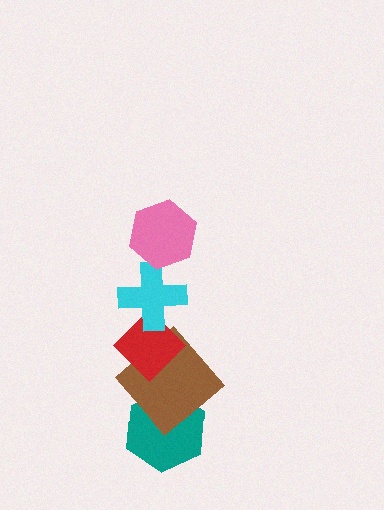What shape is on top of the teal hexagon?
The brown diamond is on top of the teal hexagon.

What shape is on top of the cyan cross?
The pink hexagon is on top of the cyan cross.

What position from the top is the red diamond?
The red diamond is 3rd from the top.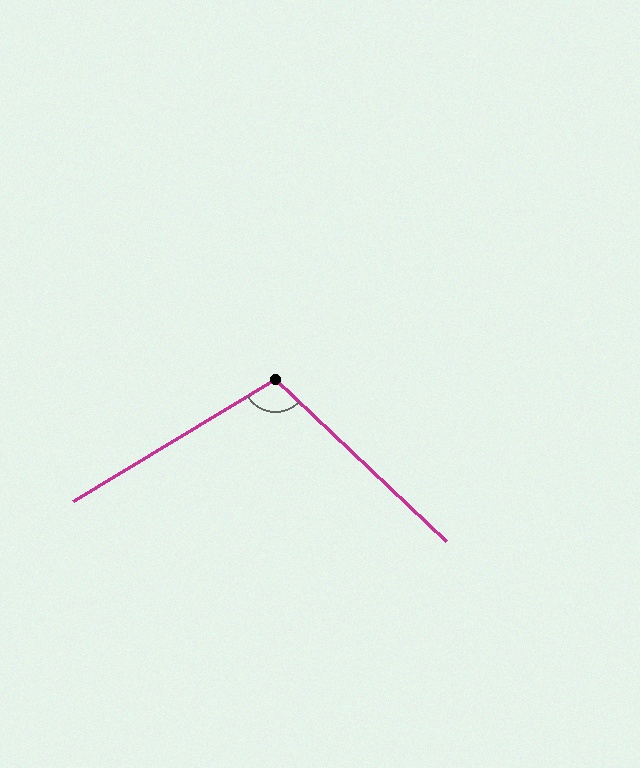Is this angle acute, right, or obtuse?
It is obtuse.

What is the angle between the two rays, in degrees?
Approximately 105 degrees.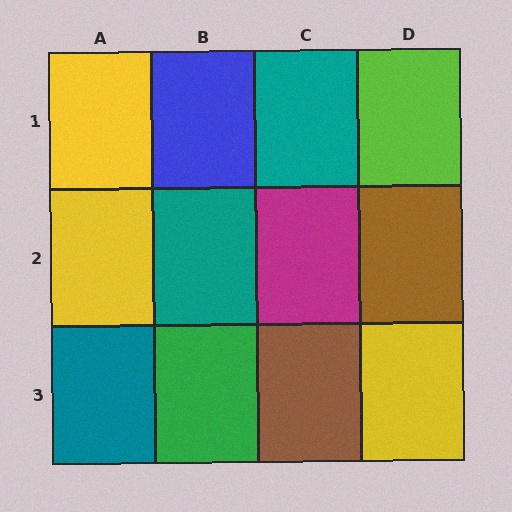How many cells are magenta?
1 cell is magenta.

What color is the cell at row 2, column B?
Teal.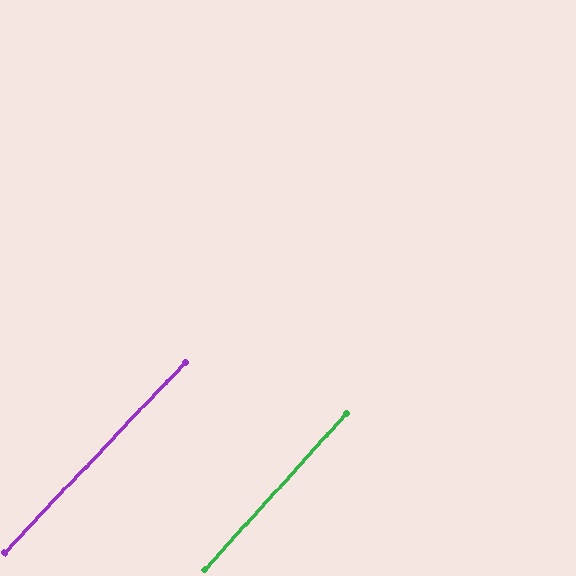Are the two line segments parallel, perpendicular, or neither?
Parallel — their directions differ by only 1.4°.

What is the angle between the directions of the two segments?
Approximately 1 degree.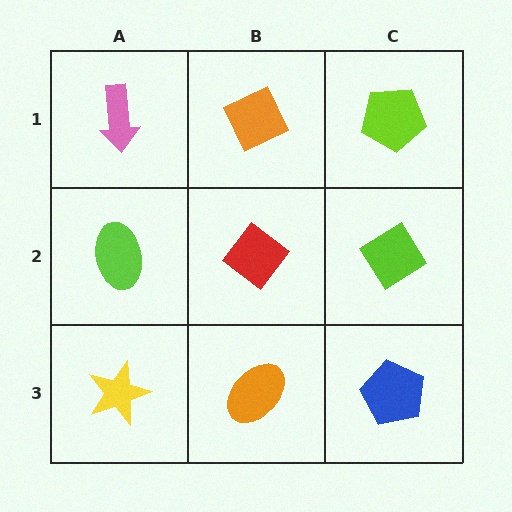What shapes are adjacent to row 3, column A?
A lime ellipse (row 2, column A), an orange ellipse (row 3, column B).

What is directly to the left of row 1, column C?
An orange diamond.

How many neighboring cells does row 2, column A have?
3.